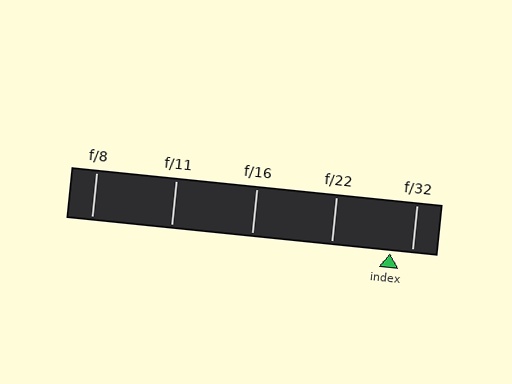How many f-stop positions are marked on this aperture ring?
There are 5 f-stop positions marked.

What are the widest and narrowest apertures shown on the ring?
The widest aperture shown is f/8 and the narrowest is f/32.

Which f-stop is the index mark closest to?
The index mark is closest to f/32.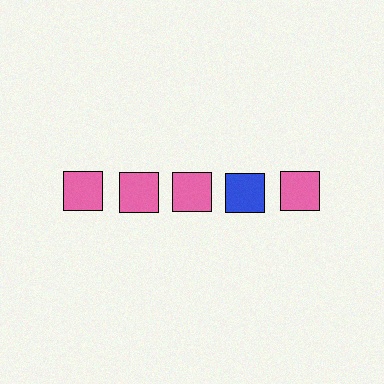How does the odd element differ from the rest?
It has a different color: blue instead of pink.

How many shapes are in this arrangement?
There are 5 shapes arranged in a grid pattern.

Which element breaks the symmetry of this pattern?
The blue square in the top row, second from right column breaks the symmetry. All other shapes are pink squares.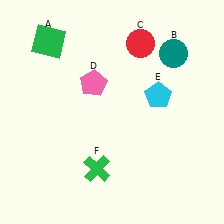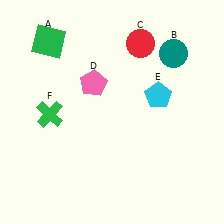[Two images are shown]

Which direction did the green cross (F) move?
The green cross (F) moved up.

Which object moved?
The green cross (F) moved up.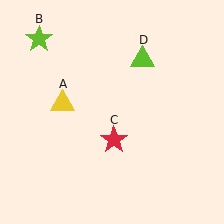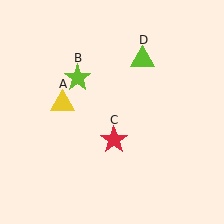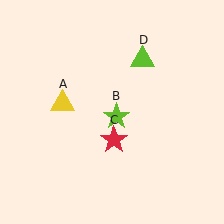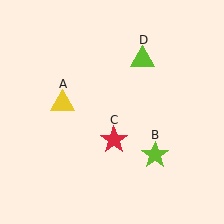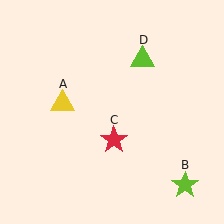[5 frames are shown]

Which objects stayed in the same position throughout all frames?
Yellow triangle (object A) and red star (object C) and lime triangle (object D) remained stationary.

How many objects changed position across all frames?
1 object changed position: lime star (object B).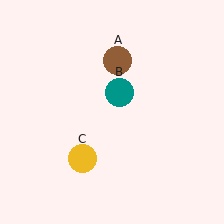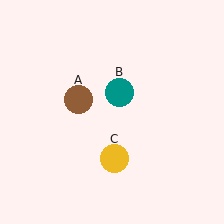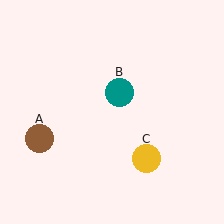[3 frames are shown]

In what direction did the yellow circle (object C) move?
The yellow circle (object C) moved right.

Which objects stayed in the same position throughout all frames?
Teal circle (object B) remained stationary.